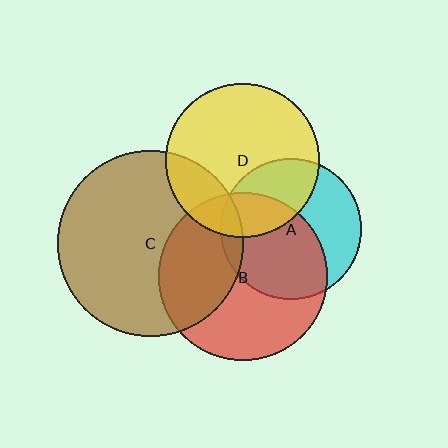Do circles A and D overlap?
Yes.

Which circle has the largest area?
Circle C (brown).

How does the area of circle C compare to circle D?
Approximately 1.5 times.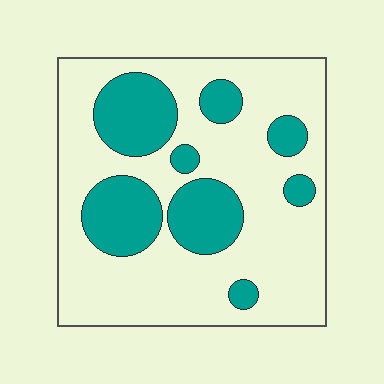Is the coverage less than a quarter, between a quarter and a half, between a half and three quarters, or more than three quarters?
Between a quarter and a half.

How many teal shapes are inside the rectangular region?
8.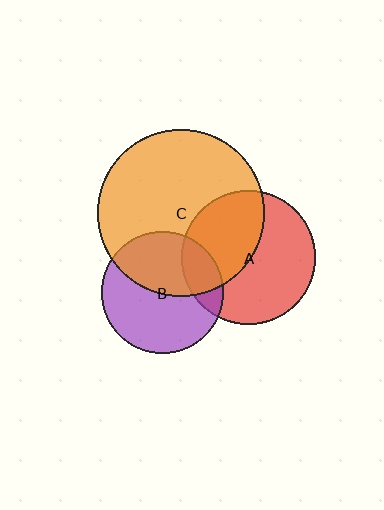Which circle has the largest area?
Circle C (orange).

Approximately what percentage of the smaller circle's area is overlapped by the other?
Approximately 45%.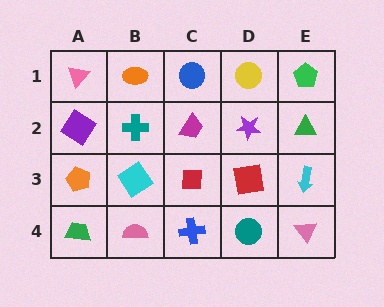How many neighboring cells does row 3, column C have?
4.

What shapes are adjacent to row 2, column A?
A pink triangle (row 1, column A), an orange pentagon (row 3, column A), a teal cross (row 2, column B).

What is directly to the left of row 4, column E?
A teal circle.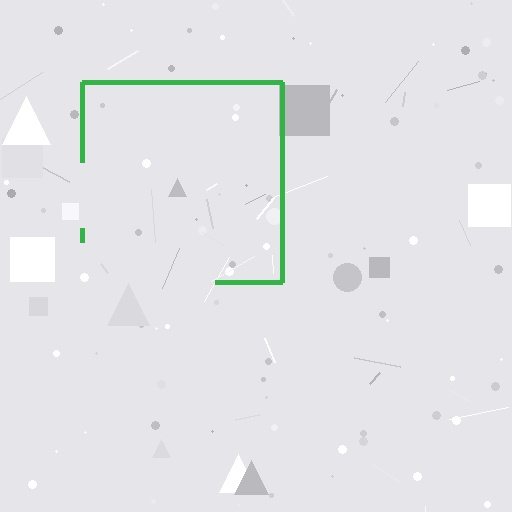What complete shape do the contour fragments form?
The contour fragments form a square.